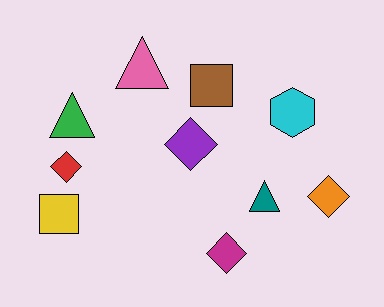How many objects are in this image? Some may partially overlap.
There are 10 objects.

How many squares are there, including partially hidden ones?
There are 2 squares.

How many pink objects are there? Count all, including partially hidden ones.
There is 1 pink object.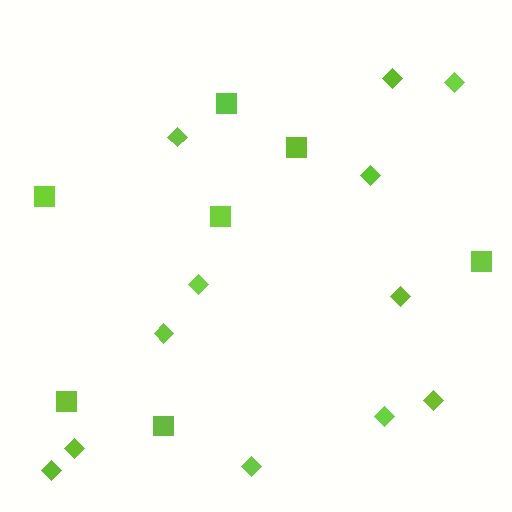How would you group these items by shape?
There are 2 groups: one group of diamonds (12) and one group of squares (7).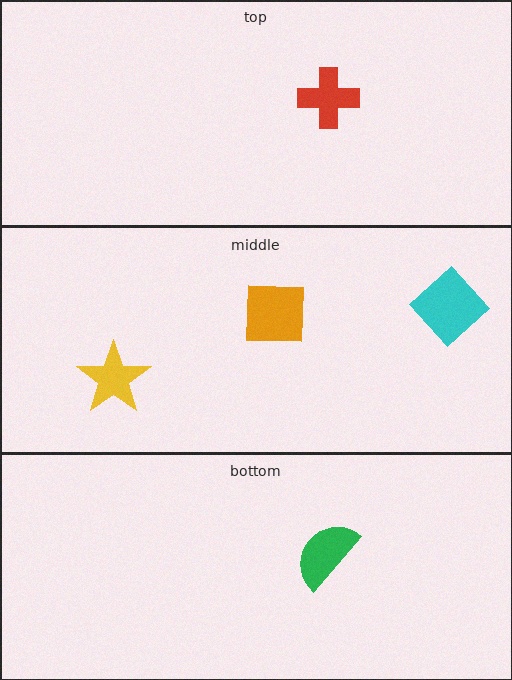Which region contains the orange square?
The middle region.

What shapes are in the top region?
The red cross.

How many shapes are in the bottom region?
1.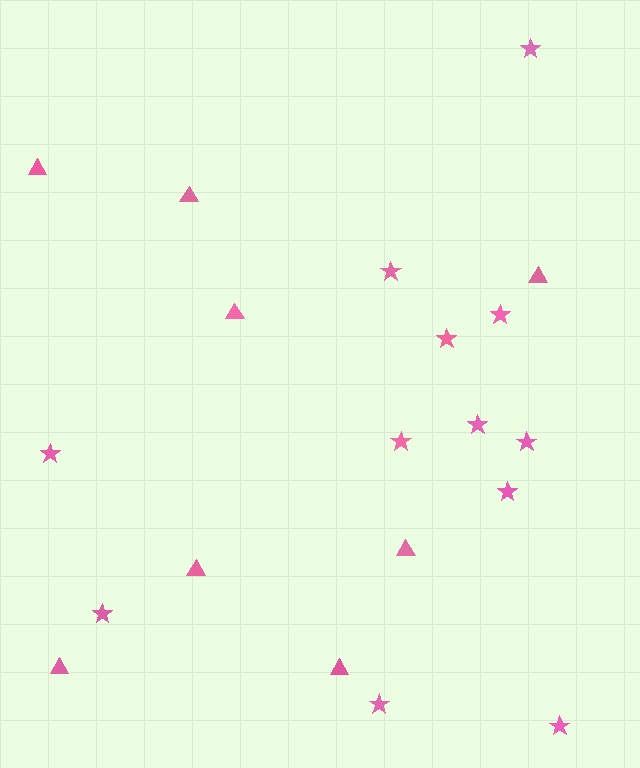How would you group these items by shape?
There are 2 groups: one group of triangles (8) and one group of stars (12).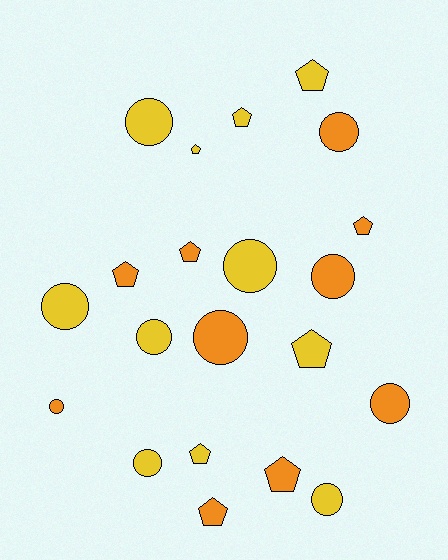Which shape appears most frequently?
Circle, with 11 objects.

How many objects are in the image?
There are 21 objects.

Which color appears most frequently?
Yellow, with 11 objects.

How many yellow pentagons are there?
There are 5 yellow pentagons.